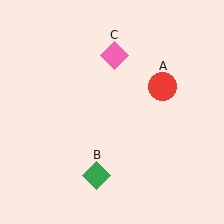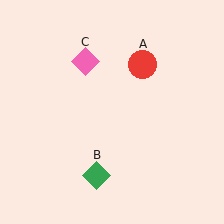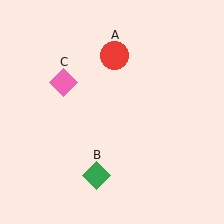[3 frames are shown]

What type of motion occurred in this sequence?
The red circle (object A), pink diamond (object C) rotated counterclockwise around the center of the scene.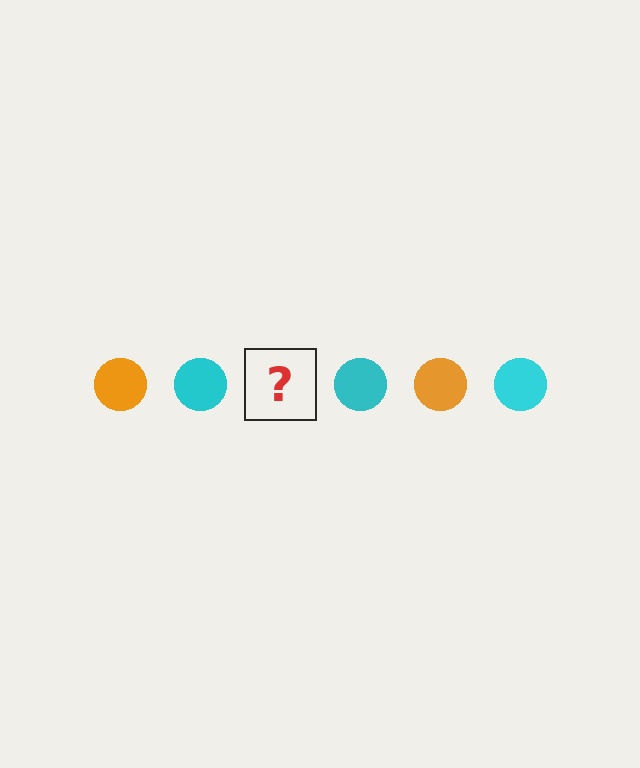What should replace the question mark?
The question mark should be replaced with an orange circle.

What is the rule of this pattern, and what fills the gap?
The rule is that the pattern cycles through orange, cyan circles. The gap should be filled with an orange circle.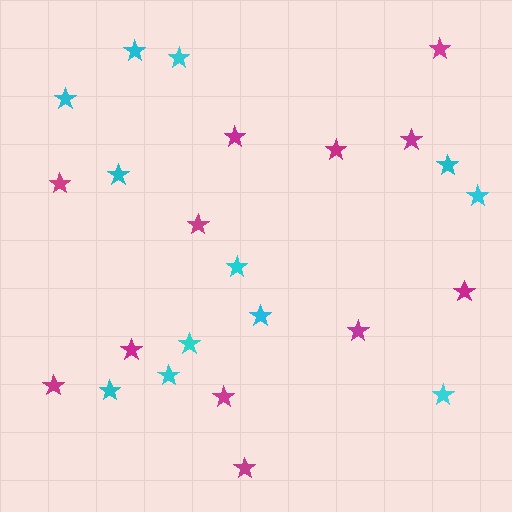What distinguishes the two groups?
There are 2 groups: one group of magenta stars (12) and one group of cyan stars (12).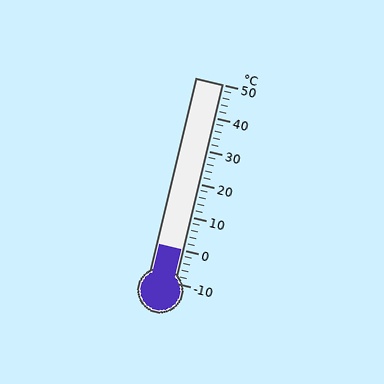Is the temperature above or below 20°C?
The temperature is below 20°C.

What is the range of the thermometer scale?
The thermometer scale ranges from -10°C to 50°C.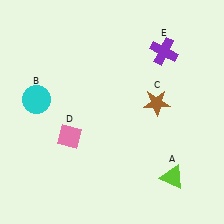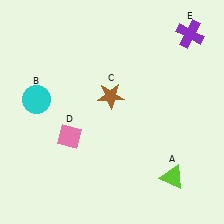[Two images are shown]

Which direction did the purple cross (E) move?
The purple cross (E) moved right.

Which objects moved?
The objects that moved are: the brown star (C), the purple cross (E).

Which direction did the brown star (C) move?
The brown star (C) moved left.